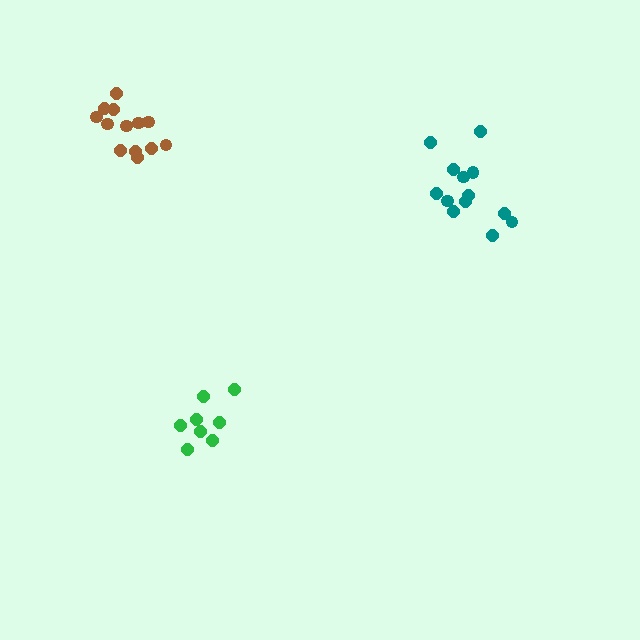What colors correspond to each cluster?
The clusters are colored: brown, teal, green.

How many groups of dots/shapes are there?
There are 3 groups.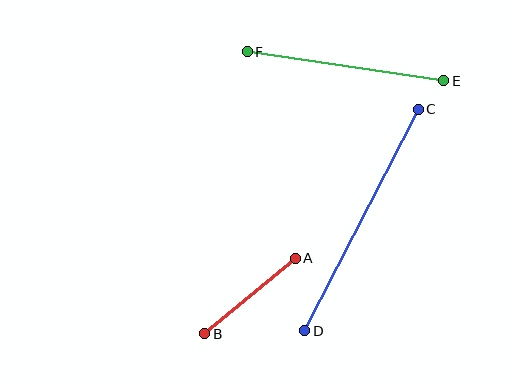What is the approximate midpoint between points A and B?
The midpoint is at approximately (250, 296) pixels.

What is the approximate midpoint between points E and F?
The midpoint is at approximately (345, 66) pixels.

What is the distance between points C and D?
The distance is approximately 249 pixels.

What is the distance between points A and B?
The distance is approximately 118 pixels.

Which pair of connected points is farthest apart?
Points C and D are farthest apart.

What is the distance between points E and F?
The distance is approximately 198 pixels.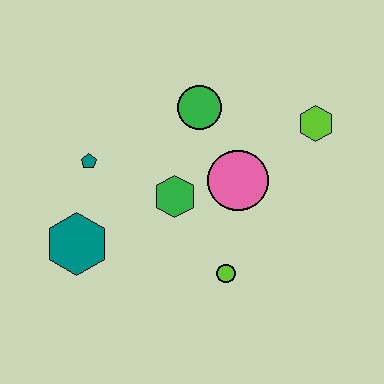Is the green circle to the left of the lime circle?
Yes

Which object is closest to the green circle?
The pink circle is closest to the green circle.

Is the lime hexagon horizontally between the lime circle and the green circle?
No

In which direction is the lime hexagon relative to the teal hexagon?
The lime hexagon is to the right of the teal hexagon.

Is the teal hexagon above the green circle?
No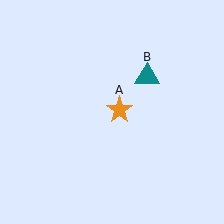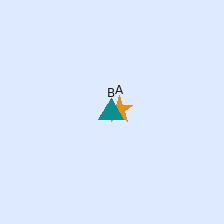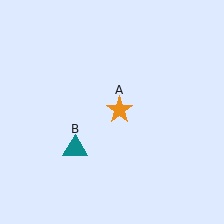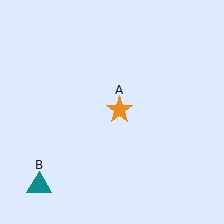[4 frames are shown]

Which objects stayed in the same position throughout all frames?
Orange star (object A) remained stationary.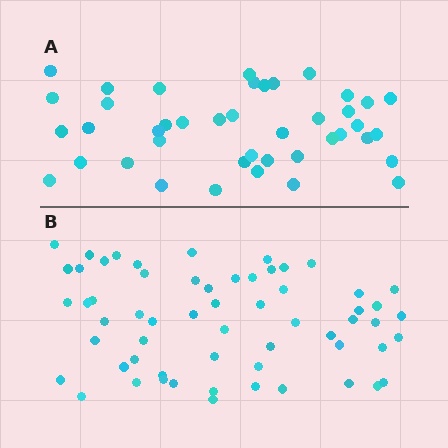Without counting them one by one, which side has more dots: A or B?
Region B (the bottom region) has more dots.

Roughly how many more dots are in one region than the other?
Region B has approximately 20 more dots than region A.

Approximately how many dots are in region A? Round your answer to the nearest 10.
About 40 dots. (The exact count is 42, which rounds to 40.)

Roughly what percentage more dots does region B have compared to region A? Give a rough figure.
About 45% more.